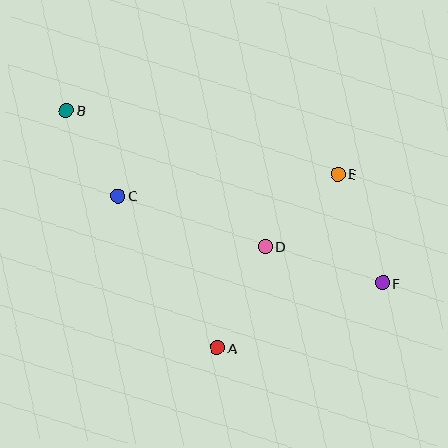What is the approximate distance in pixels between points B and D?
The distance between B and D is approximately 241 pixels.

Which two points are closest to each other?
Points B and C are closest to each other.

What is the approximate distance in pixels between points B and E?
The distance between B and E is approximately 279 pixels.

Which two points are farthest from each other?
Points B and F are farthest from each other.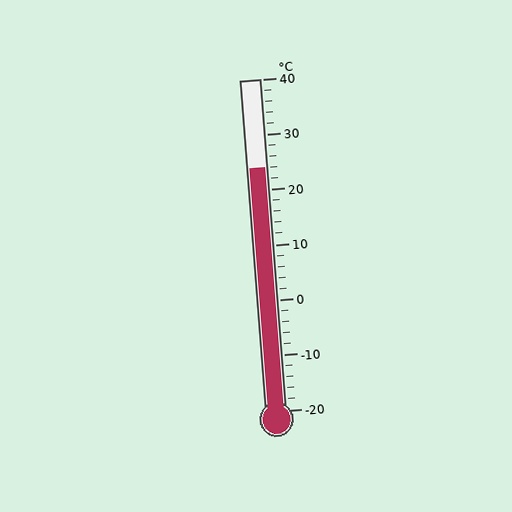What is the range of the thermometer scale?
The thermometer scale ranges from -20°C to 40°C.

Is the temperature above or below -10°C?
The temperature is above -10°C.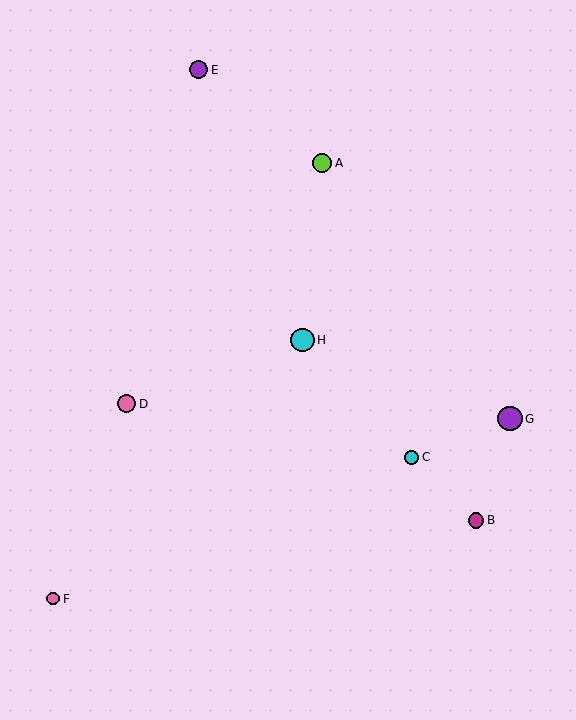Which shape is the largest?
The purple circle (labeled G) is the largest.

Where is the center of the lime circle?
The center of the lime circle is at (322, 163).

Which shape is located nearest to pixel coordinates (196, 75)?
The purple circle (labeled E) at (198, 70) is nearest to that location.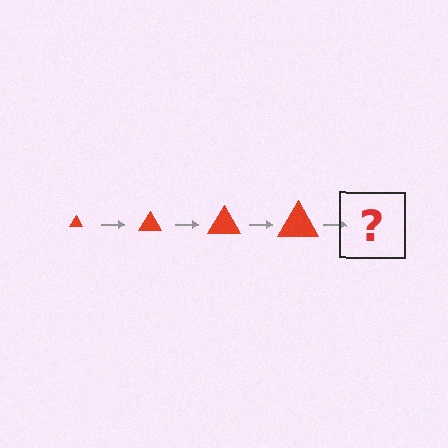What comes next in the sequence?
The next element should be a red triangle, larger than the previous one.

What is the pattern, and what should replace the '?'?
The pattern is that the triangle gets progressively larger each step. The '?' should be a red triangle, larger than the previous one.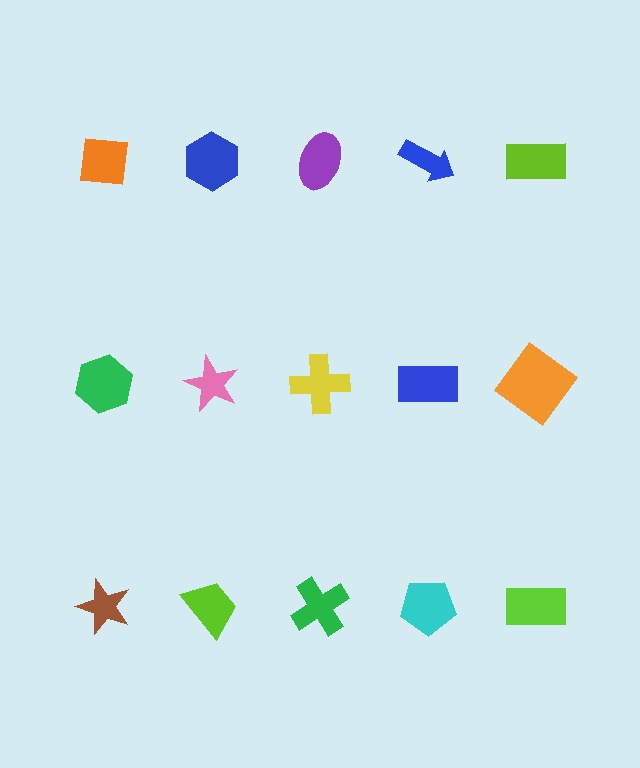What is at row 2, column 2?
A pink star.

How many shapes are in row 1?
5 shapes.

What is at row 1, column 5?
A lime rectangle.